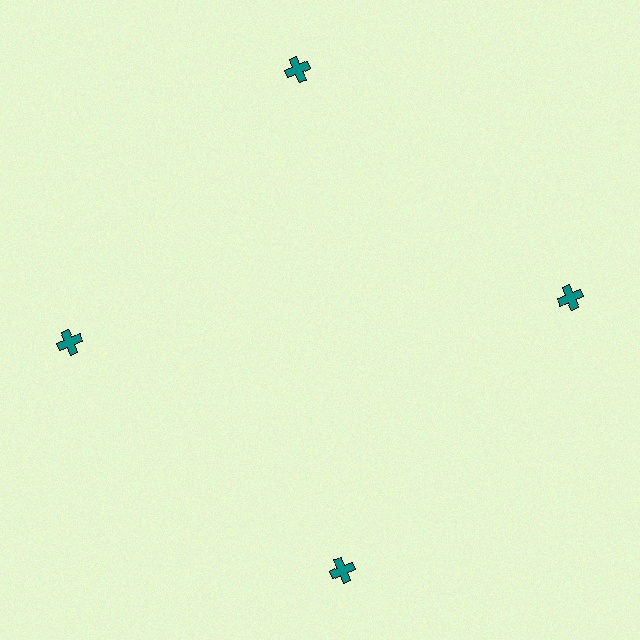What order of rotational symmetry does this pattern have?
This pattern has 4-fold rotational symmetry.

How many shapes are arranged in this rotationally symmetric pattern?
There are 4 shapes, arranged in 4 groups of 1.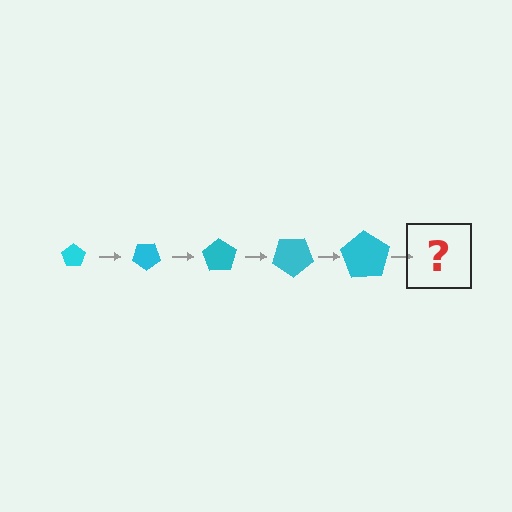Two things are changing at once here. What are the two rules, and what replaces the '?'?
The two rules are that the pentagon grows larger each step and it rotates 35 degrees each step. The '?' should be a pentagon, larger than the previous one and rotated 175 degrees from the start.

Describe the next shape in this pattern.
It should be a pentagon, larger than the previous one and rotated 175 degrees from the start.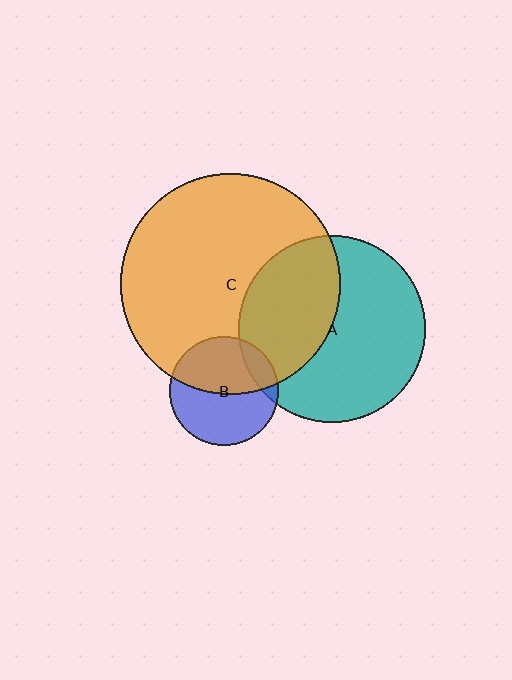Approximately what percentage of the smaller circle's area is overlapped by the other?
Approximately 50%.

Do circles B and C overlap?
Yes.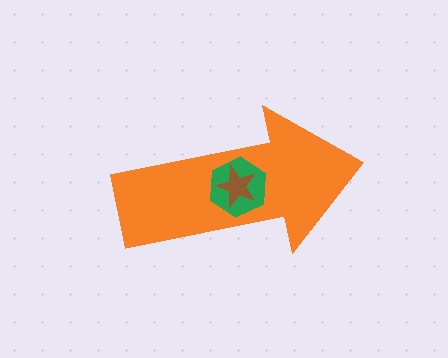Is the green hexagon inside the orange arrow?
Yes.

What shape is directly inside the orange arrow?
The green hexagon.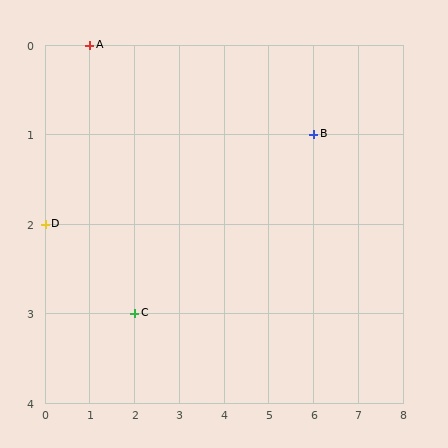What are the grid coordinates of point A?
Point A is at grid coordinates (1, 0).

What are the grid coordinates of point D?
Point D is at grid coordinates (0, 2).